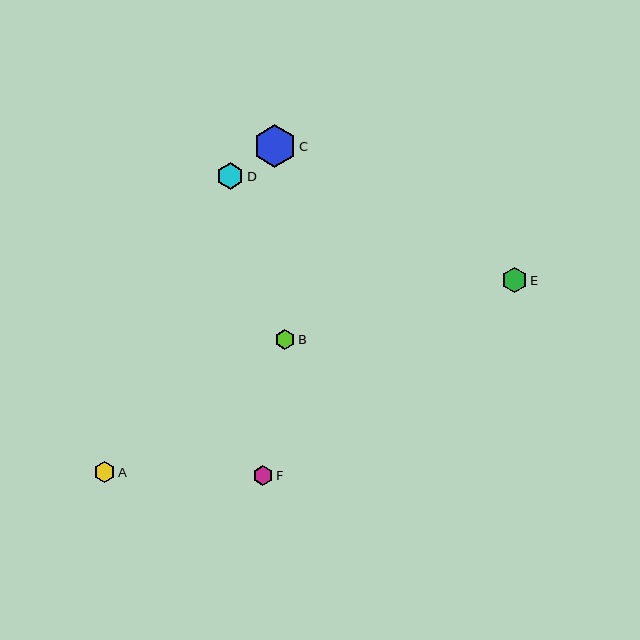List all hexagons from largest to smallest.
From largest to smallest: C, D, E, A, B, F.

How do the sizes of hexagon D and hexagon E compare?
Hexagon D and hexagon E are approximately the same size.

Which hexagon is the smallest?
Hexagon F is the smallest with a size of approximately 20 pixels.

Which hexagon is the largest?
Hexagon C is the largest with a size of approximately 43 pixels.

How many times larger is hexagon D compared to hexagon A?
Hexagon D is approximately 1.3 times the size of hexagon A.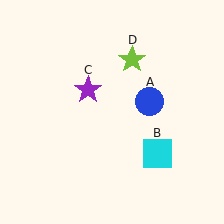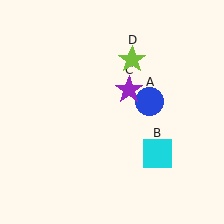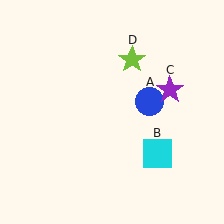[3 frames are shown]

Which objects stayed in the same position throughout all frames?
Blue circle (object A) and cyan square (object B) and lime star (object D) remained stationary.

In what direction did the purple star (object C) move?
The purple star (object C) moved right.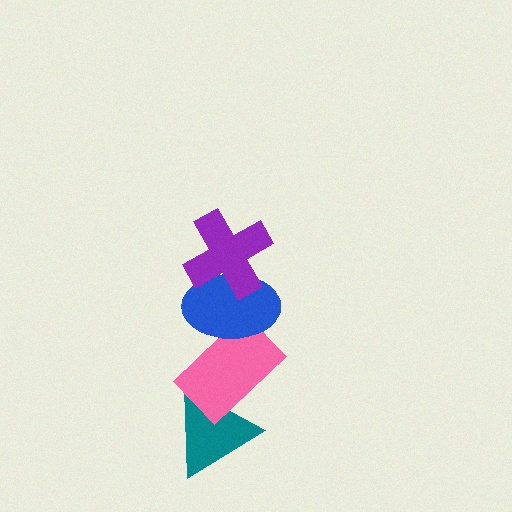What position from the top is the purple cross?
The purple cross is 1st from the top.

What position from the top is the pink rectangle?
The pink rectangle is 3rd from the top.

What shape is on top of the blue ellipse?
The purple cross is on top of the blue ellipse.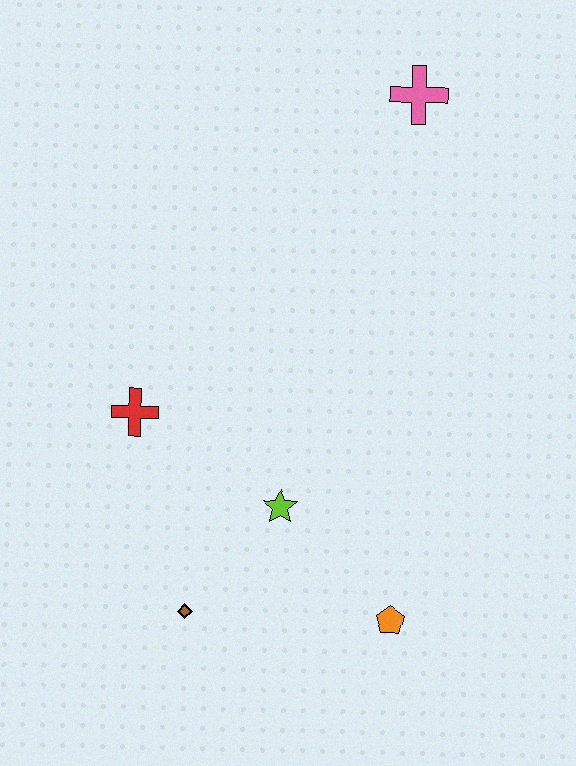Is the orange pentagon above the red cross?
No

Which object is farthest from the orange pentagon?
The pink cross is farthest from the orange pentagon.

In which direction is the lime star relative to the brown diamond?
The lime star is above the brown diamond.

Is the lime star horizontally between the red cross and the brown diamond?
No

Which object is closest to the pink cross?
The red cross is closest to the pink cross.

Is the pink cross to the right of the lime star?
Yes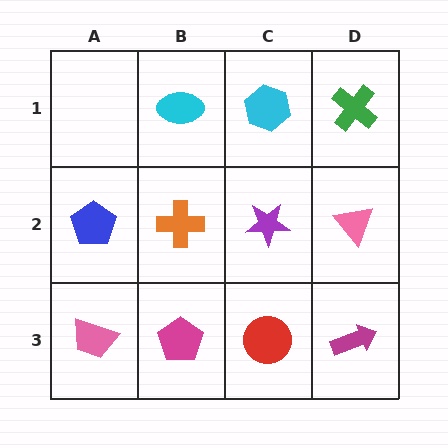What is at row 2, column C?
A purple star.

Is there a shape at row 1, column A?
No, that cell is empty.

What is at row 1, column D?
A green cross.